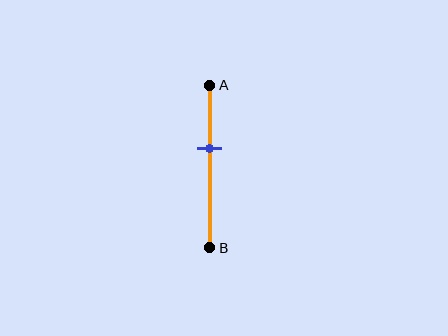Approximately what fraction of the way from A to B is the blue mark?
The blue mark is approximately 40% of the way from A to B.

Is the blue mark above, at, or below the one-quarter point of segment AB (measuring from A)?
The blue mark is below the one-quarter point of segment AB.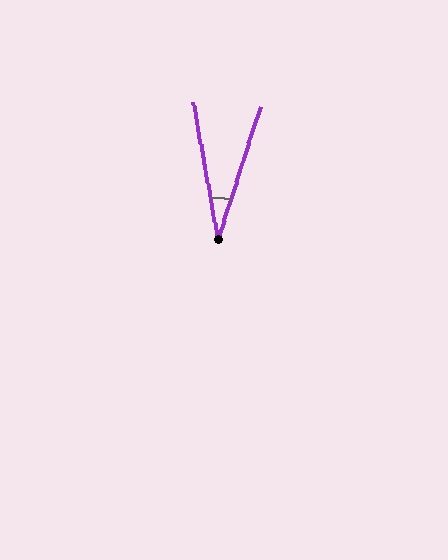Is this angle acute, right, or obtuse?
It is acute.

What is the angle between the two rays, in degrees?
Approximately 28 degrees.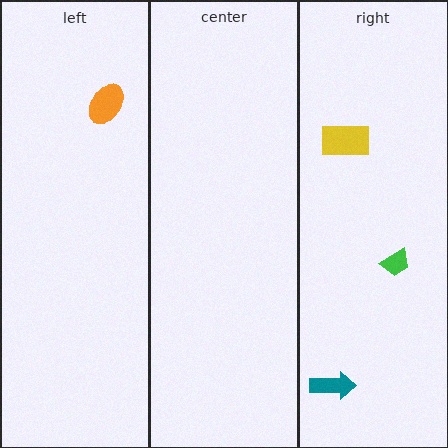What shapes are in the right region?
The teal arrow, the green trapezoid, the yellow rectangle.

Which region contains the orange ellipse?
The left region.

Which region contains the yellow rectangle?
The right region.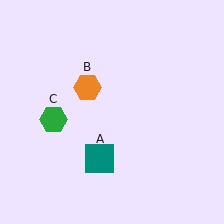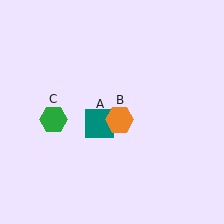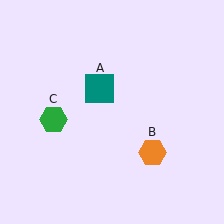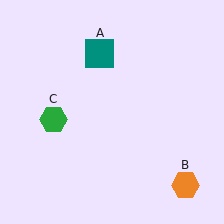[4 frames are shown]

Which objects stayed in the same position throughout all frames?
Green hexagon (object C) remained stationary.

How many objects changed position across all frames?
2 objects changed position: teal square (object A), orange hexagon (object B).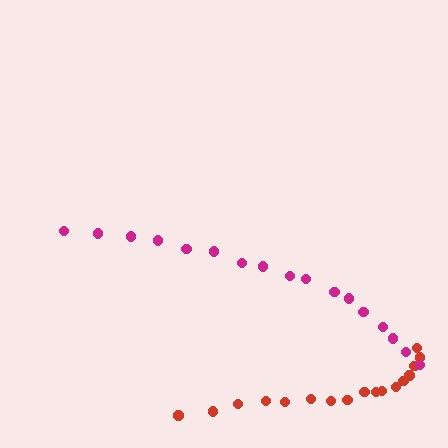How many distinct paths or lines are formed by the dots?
There are 2 distinct paths.